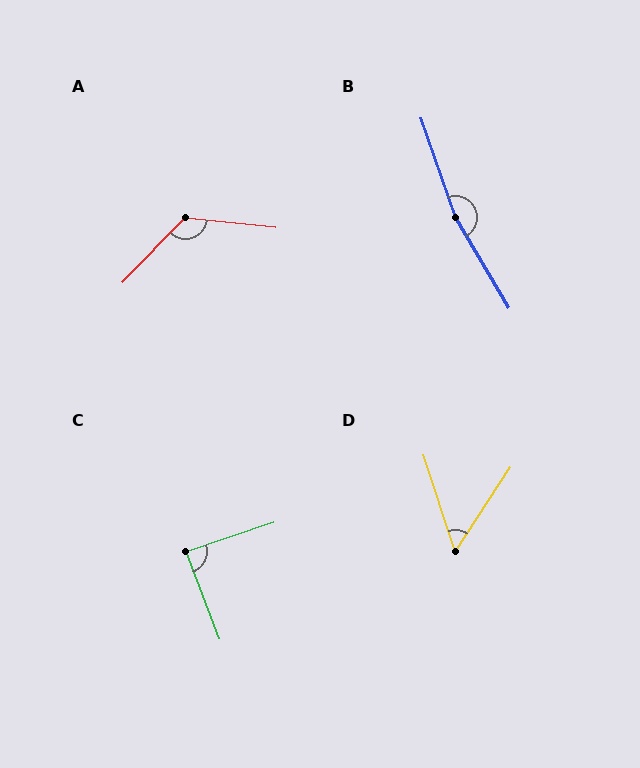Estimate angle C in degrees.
Approximately 88 degrees.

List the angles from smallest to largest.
D (51°), C (88°), A (128°), B (169°).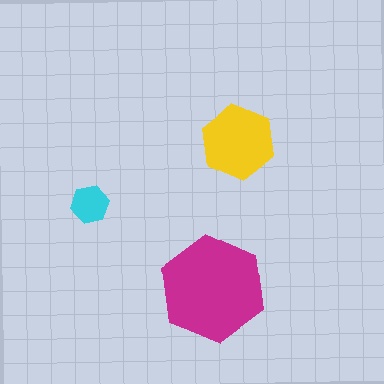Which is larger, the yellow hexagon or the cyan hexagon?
The yellow one.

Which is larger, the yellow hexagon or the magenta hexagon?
The magenta one.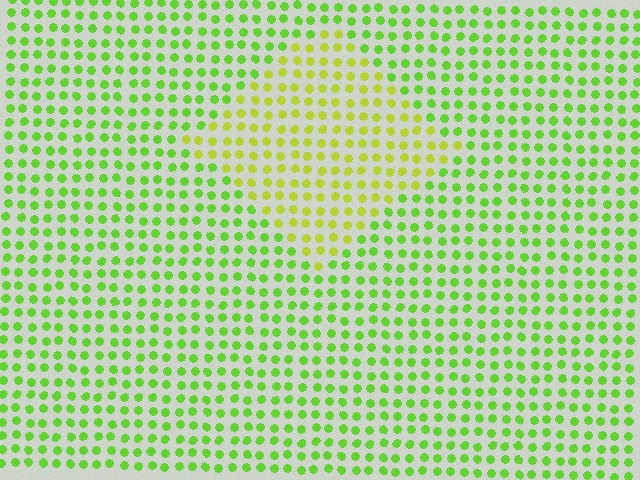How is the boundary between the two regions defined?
The boundary is defined purely by a slight shift in hue (about 30 degrees). Spacing, size, and orientation are identical on both sides.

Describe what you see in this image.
The image is filled with small lime elements in a uniform arrangement. A diamond-shaped region is visible where the elements are tinted to a slightly different hue, forming a subtle color boundary.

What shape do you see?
I see a diamond.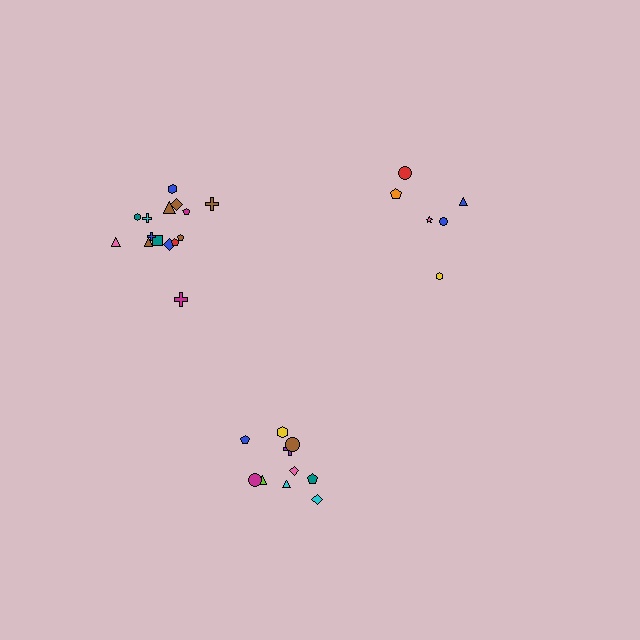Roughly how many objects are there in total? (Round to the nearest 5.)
Roughly 30 objects in total.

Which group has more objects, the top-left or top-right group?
The top-left group.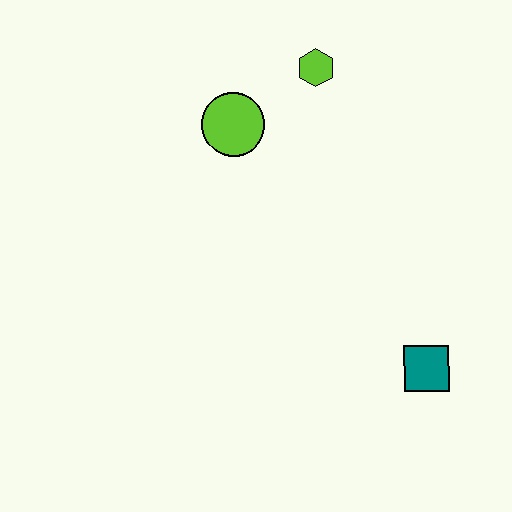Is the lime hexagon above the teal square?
Yes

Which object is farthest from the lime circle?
The teal square is farthest from the lime circle.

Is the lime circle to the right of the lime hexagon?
No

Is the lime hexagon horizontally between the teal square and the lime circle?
Yes